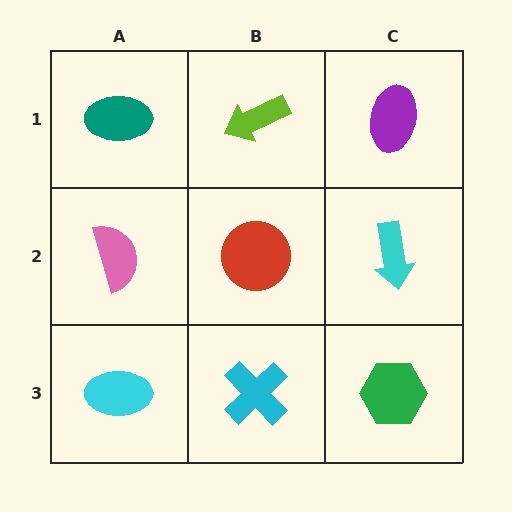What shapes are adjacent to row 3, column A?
A pink semicircle (row 2, column A), a cyan cross (row 3, column B).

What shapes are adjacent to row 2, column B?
A lime arrow (row 1, column B), a cyan cross (row 3, column B), a pink semicircle (row 2, column A), a cyan arrow (row 2, column C).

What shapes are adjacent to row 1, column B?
A red circle (row 2, column B), a teal ellipse (row 1, column A), a purple ellipse (row 1, column C).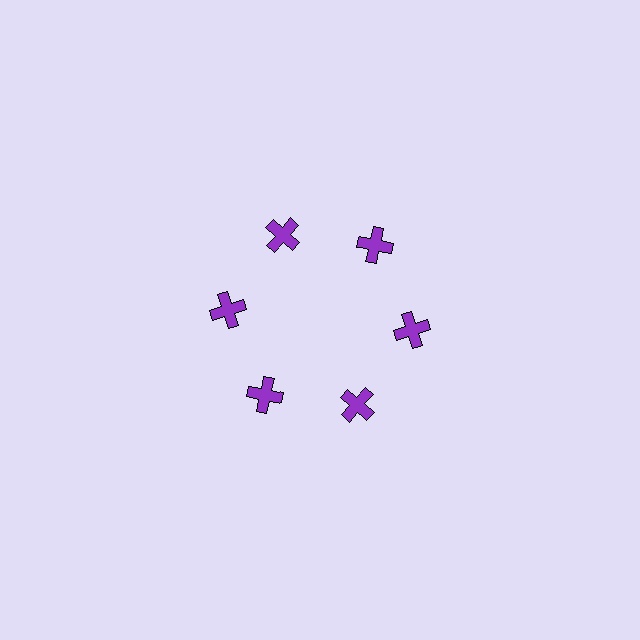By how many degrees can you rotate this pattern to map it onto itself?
The pattern maps onto itself every 60 degrees of rotation.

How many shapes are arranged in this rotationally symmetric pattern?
There are 6 shapes, arranged in 6 groups of 1.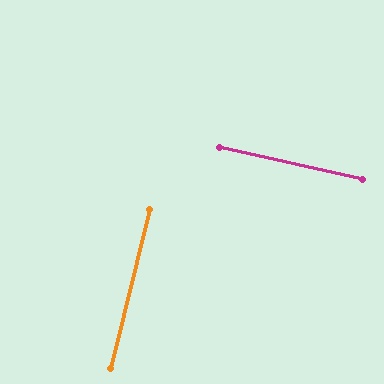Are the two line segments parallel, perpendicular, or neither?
Perpendicular — they meet at approximately 89°.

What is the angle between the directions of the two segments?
Approximately 89 degrees.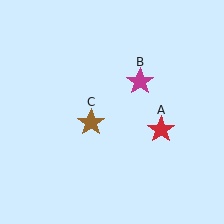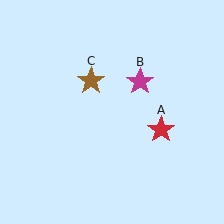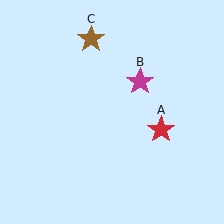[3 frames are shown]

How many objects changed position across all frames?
1 object changed position: brown star (object C).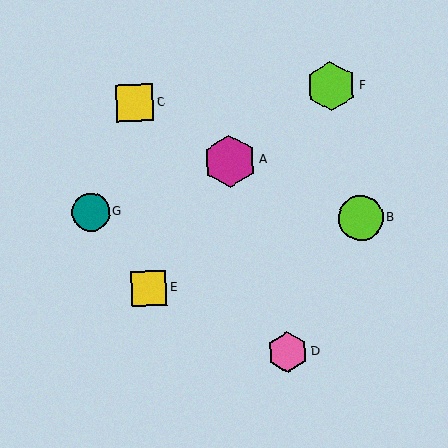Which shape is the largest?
The magenta hexagon (labeled A) is the largest.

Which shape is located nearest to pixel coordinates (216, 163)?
The magenta hexagon (labeled A) at (230, 161) is nearest to that location.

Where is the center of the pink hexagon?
The center of the pink hexagon is at (287, 352).